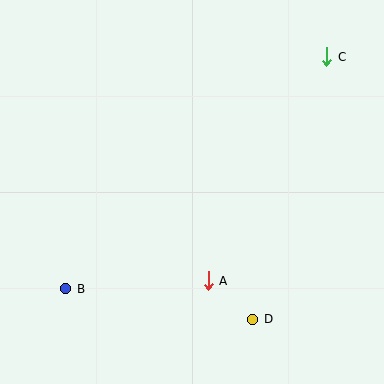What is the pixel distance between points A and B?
The distance between A and B is 143 pixels.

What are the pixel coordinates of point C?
Point C is at (327, 57).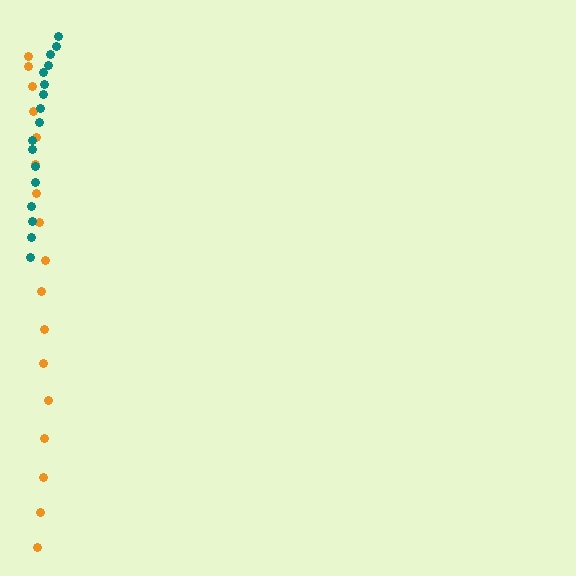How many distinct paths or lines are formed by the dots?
There are 2 distinct paths.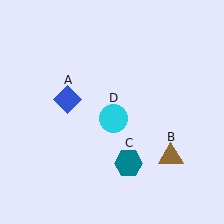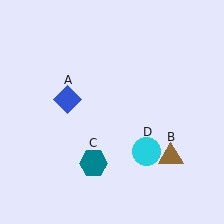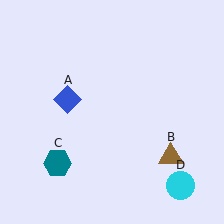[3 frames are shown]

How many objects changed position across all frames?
2 objects changed position: teal hexagon (object C), cyan circle (object D).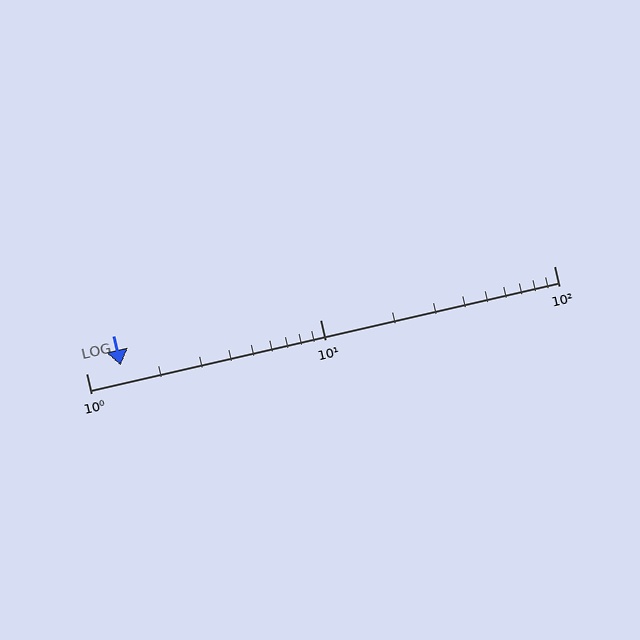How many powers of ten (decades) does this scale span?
The scale spans 2 decades, from 1 to 100.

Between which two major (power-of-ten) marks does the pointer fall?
The pointer is between 1 and 10.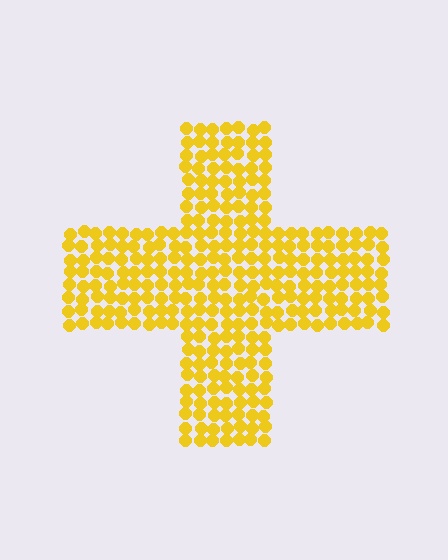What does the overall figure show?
The overall figure shows a cross.